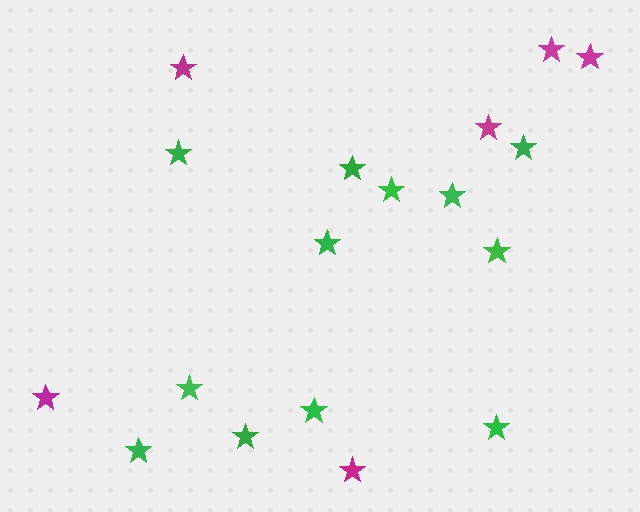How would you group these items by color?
There are 2 groups: one group of green stars (12) and one group of magenta stars (6).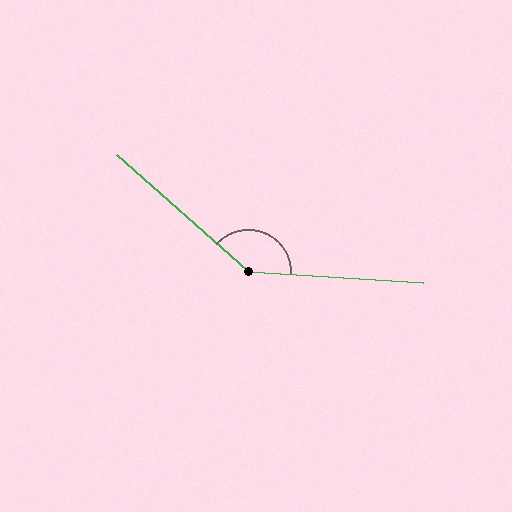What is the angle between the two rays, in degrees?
Approximately 142 degrees.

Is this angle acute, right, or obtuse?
It is obtuse.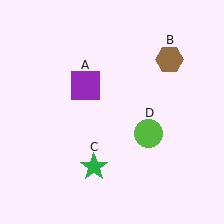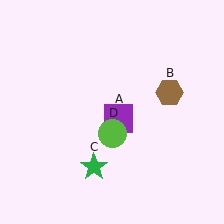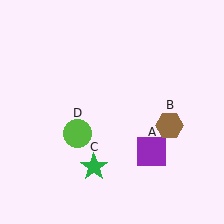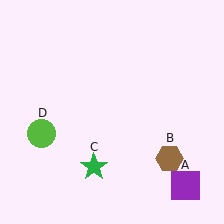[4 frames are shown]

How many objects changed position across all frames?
3 objects changed position: purple square (object A), brown hexagon (object B), lime circle (object D).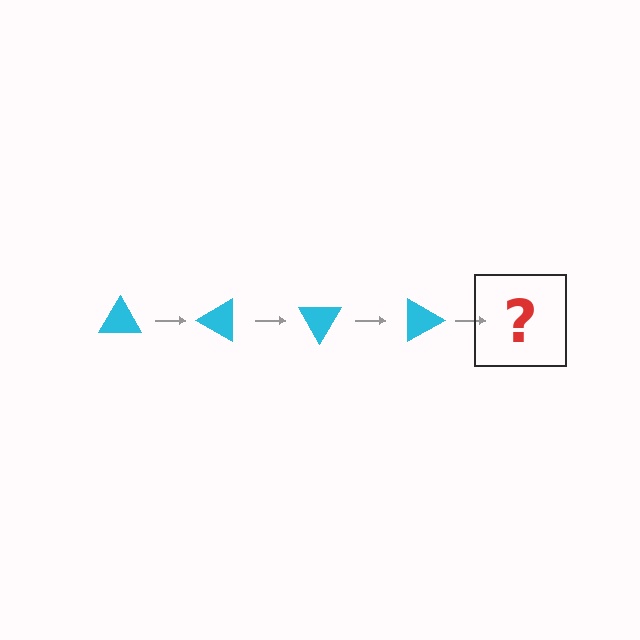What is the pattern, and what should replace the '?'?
The pattern is that the triangle rotates 30 degrees each step. The '?' should be a cyan triangle rotated 120 degrees.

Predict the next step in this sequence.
The next step is a cyan triangle rotated 120 degrees.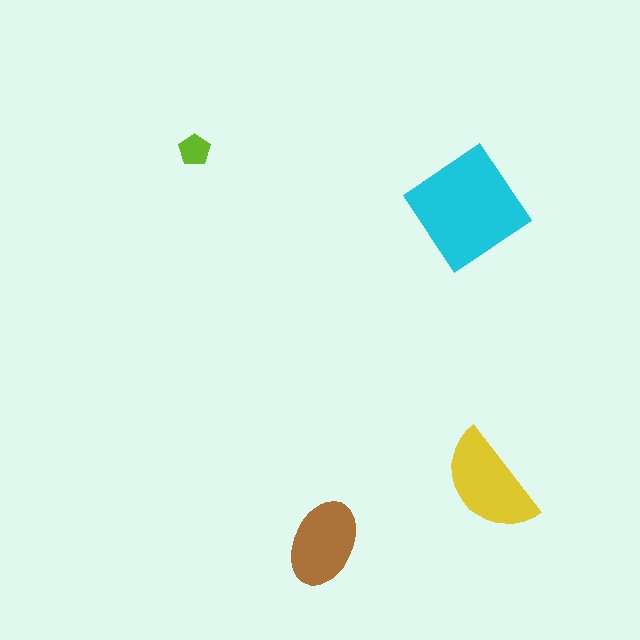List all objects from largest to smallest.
The cyan diamond, the yellow semicircle, the brown ellipse, the lime pentagon.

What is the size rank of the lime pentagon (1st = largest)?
4th.